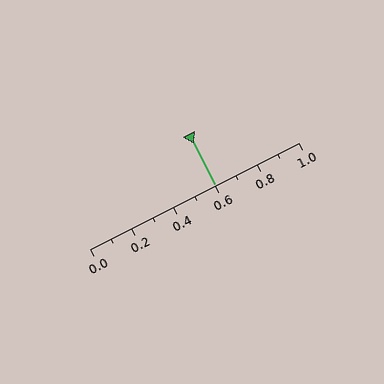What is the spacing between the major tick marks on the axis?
The major ticks are spaced 0.2 apart.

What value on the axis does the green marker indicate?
The marker indicates approximately 0.6.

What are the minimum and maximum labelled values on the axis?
The axis runs from 0.0 to 1.0.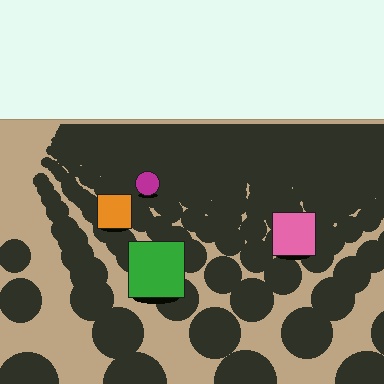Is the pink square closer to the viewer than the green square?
No. The green square is closer — you can tell from the texture gradient: the ground texture is coarser near it.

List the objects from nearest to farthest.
From nearest to farthest: the green square, the pink square, the orange square, the magenta circle.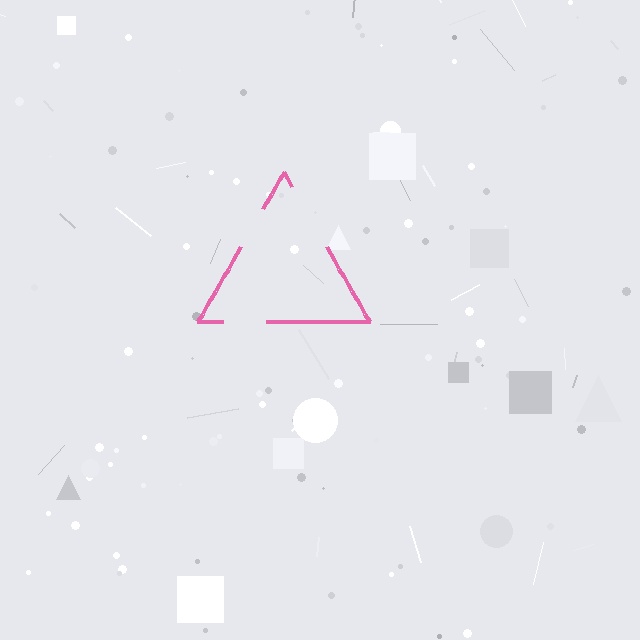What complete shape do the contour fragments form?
The contour fragments form a triangle.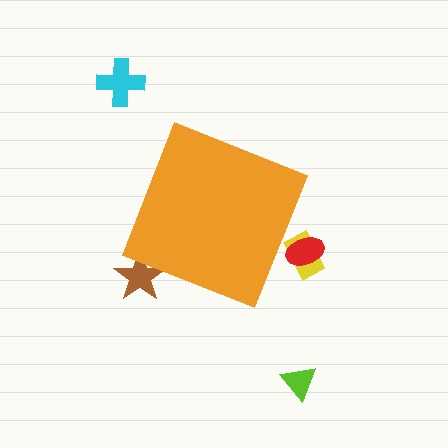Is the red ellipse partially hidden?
Yes, the red ellipse is partially hidden behind the orange diamond.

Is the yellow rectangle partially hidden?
Yes, the yellow rectangle is partially hidden behind the orange diamond.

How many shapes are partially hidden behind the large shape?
3 shapes are partially hidden.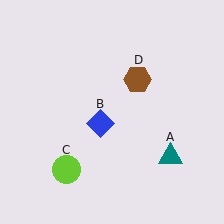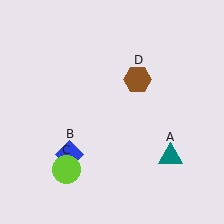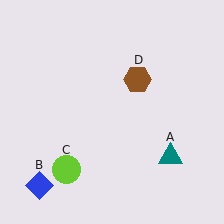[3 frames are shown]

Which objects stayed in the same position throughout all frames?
Teal triangle (object A) and lime circle (object C) and brown hexagon (object D) remained stationary.